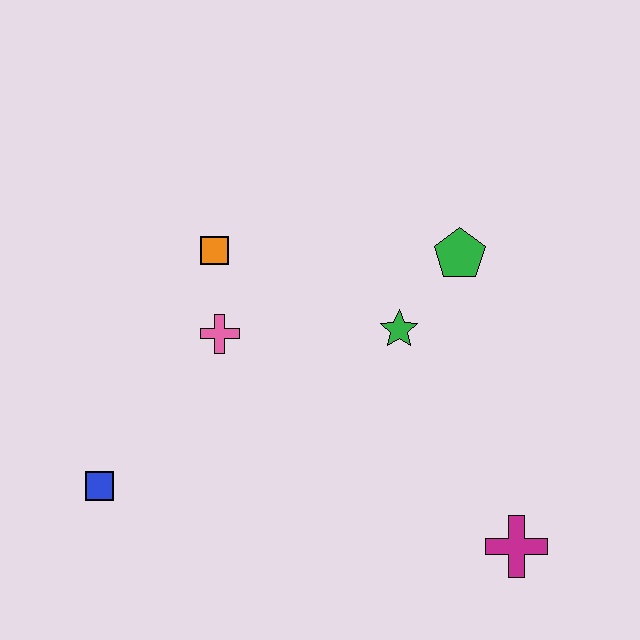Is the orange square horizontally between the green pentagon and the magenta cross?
No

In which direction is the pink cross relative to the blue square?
The pink cross is above the blue square.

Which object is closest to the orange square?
The pink cross is closest to the orange square.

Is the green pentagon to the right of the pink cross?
Yes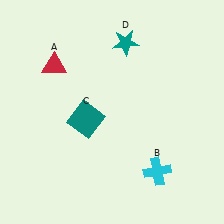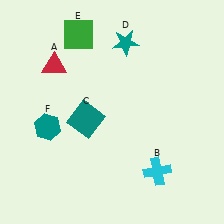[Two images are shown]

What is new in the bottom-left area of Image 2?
A teal hexagon (F) was added in the bottom-left area of Image 2.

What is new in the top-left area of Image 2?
A green square (E) was added in the top-left area of Image 2.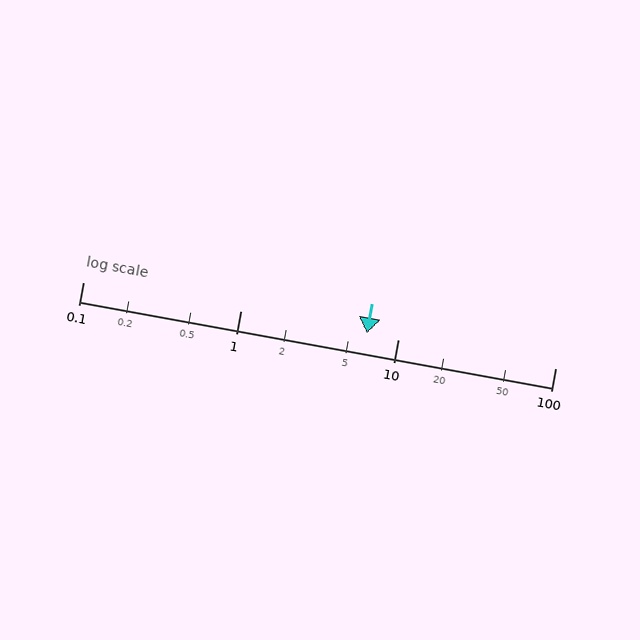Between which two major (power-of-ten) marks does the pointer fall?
The pointer is between 1 and 10.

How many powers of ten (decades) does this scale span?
The scale spans 3 decades, from 0.1 to 100.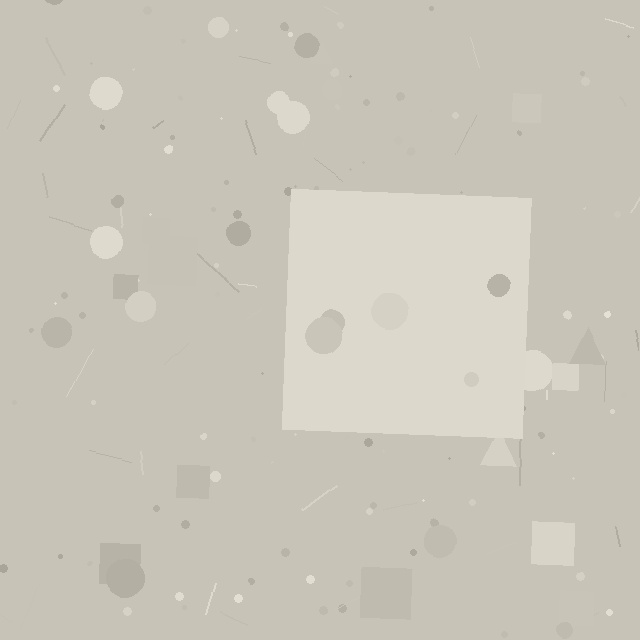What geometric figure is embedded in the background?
A square is embedded in the background.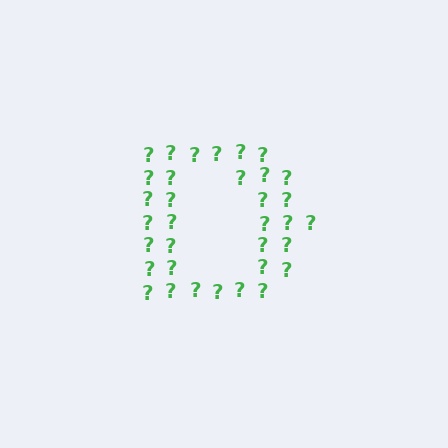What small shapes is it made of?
It is made of small question marks.